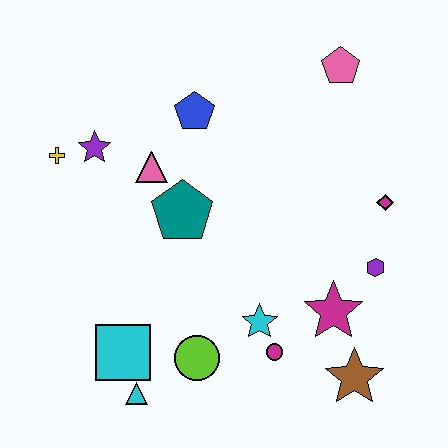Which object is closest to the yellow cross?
The purple star is closest to the yellow cross.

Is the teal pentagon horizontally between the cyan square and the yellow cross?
No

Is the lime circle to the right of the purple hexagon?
No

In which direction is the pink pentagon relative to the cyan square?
The pink pentagon is above the cyan square.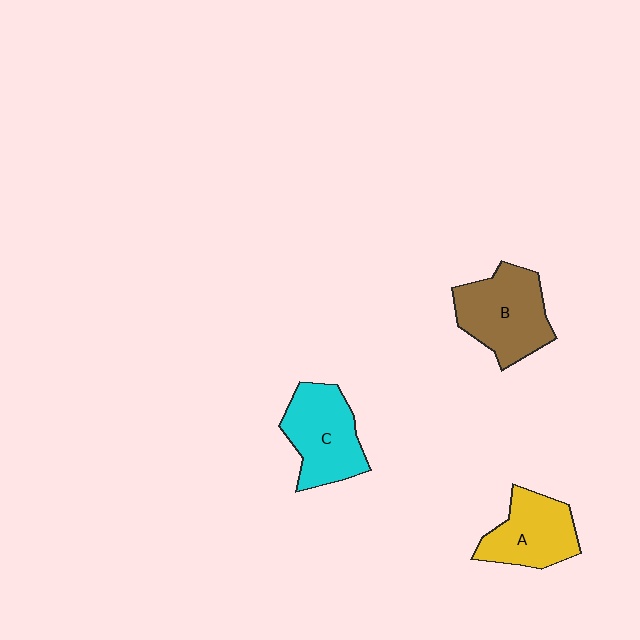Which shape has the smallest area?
Shape A (yellow).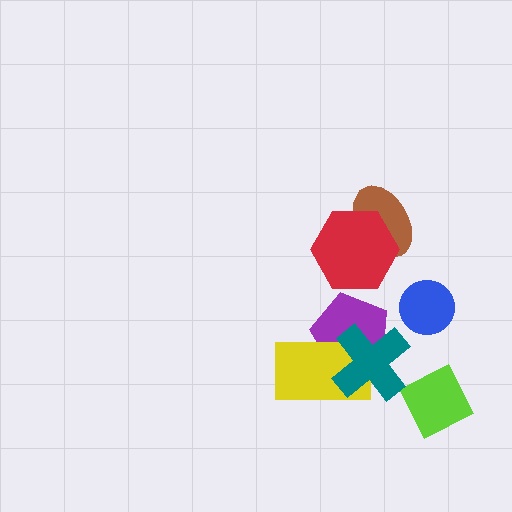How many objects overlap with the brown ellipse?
1 object overlaps with the brown ellipse.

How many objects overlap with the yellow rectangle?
2 objects overlap with the yellow rectangle.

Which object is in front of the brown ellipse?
The red hexagon is in front of the brown ellipse.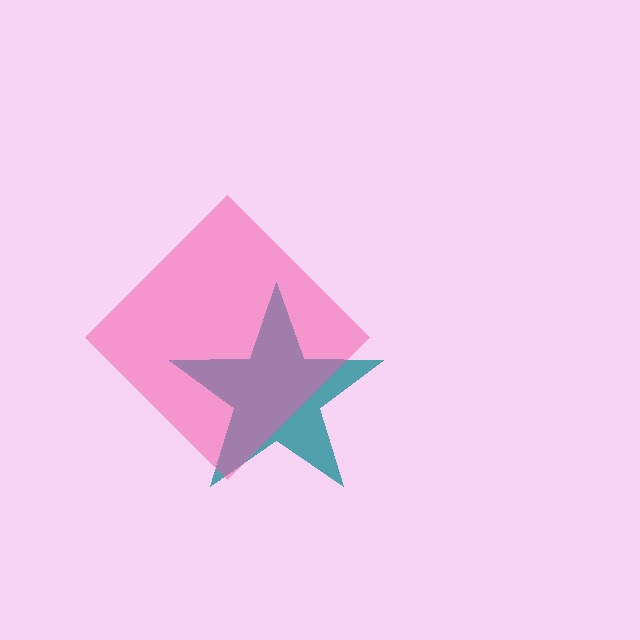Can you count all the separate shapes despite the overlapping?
Yes, there are 2 separate shapes.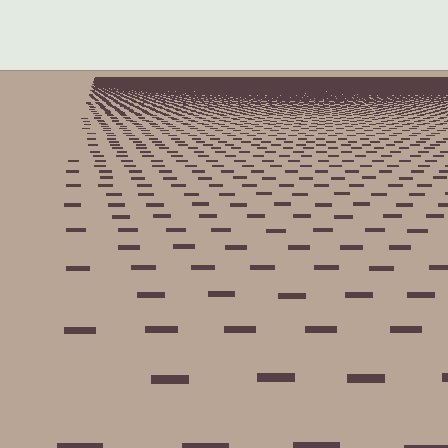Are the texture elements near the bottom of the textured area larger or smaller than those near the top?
Larger. Near the bottom, elements are closer to the viewer and appear at a bigger on-screen size.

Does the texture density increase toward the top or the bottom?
Density increases toward the top.